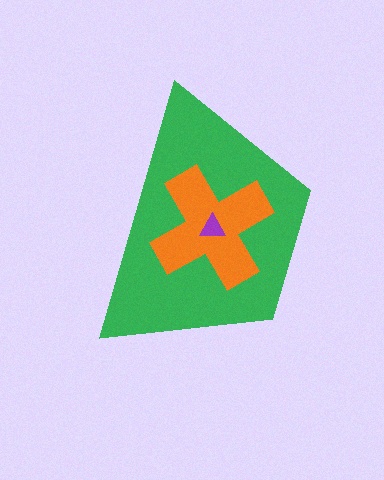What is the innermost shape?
The purple triangle.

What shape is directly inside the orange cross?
The purple triangle.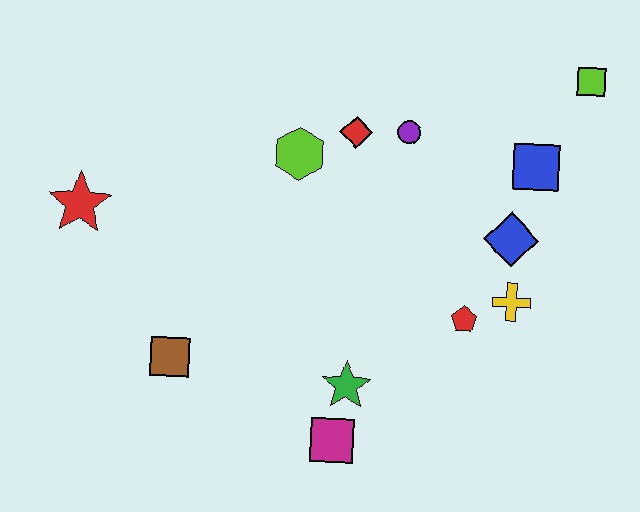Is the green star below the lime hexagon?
Yes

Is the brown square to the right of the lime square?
No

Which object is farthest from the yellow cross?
The red star is farthest from the yellow cross.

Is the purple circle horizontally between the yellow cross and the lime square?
No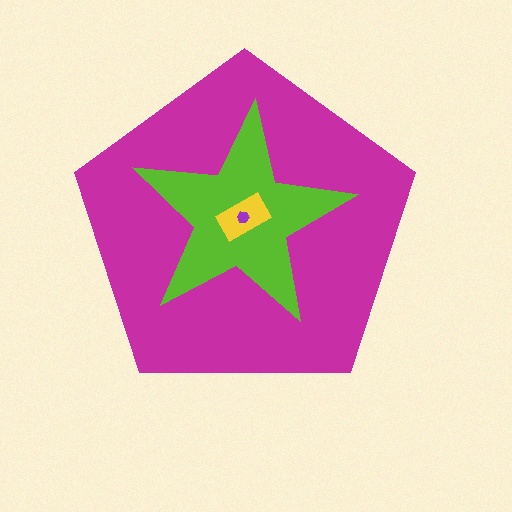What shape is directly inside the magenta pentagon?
The lime star.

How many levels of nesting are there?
4.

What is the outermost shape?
The magenta pentagon.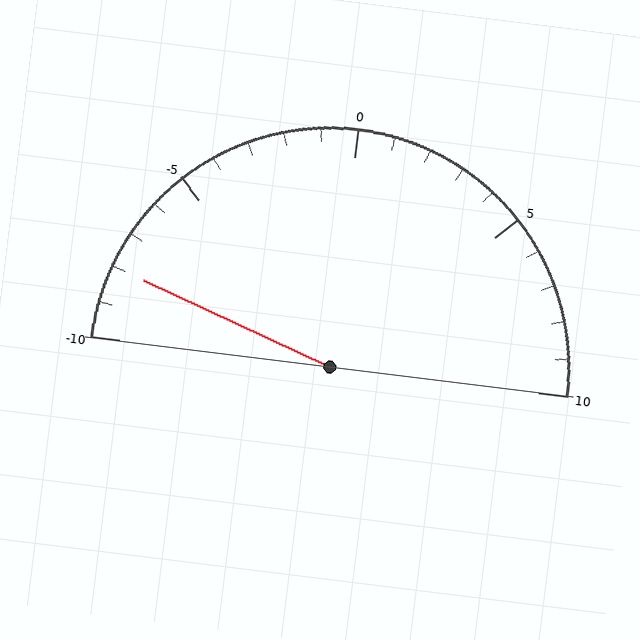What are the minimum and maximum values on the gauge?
The gauge ranges from -10 to 10.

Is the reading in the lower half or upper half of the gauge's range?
The reading is in the lower half of the range (-10 to 10).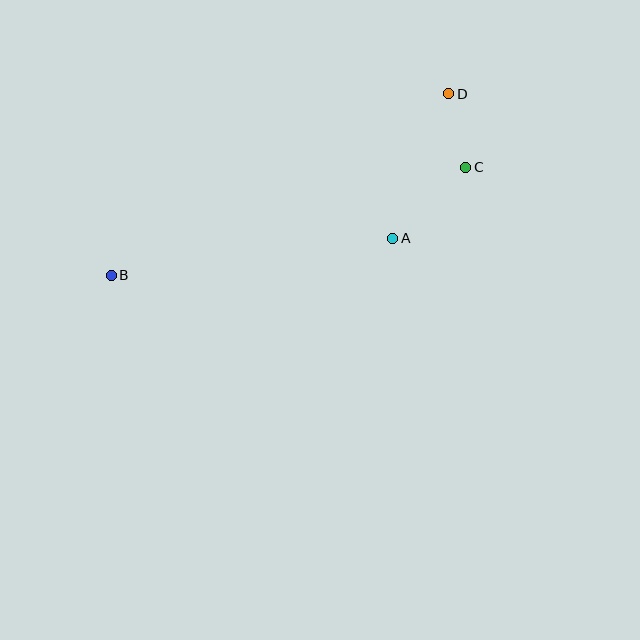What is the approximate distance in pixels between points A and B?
The distance between A and B is approximately 284 pixels.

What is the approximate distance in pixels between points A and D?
The distance between A and D is approximately 155 pixels.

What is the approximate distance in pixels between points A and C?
The distance between A and C is approximately 102 pixels.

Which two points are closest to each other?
Points C and D are closest to each other.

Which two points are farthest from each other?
Points B and D are farthest from each other.